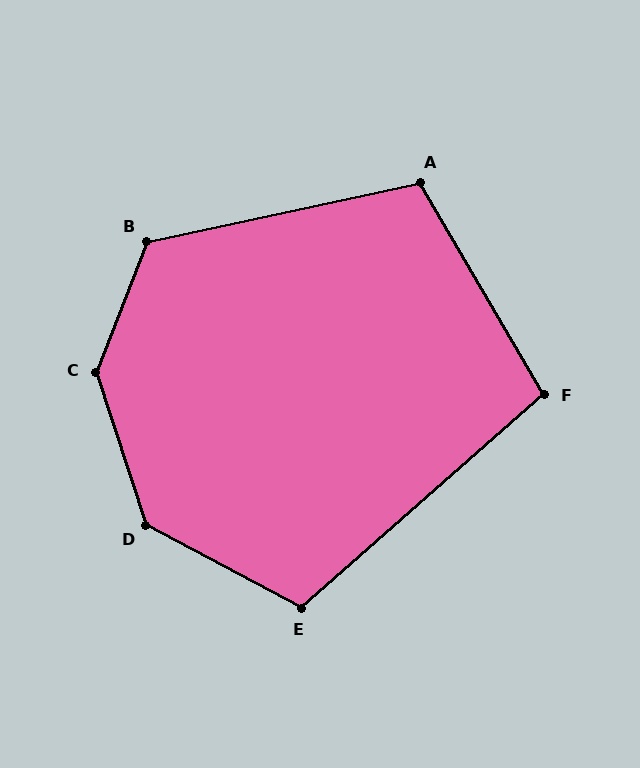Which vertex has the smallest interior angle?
F, at approximately 101 degrees.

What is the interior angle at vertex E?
Approximately 111 degrees (obtuse).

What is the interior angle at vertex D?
Approximately 136 degrees (obtuse).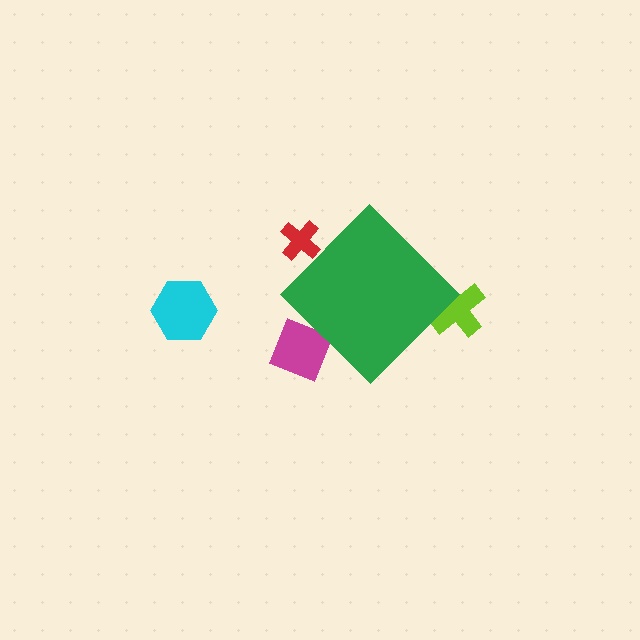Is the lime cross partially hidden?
Yes, the lime cross is partially hidden behind the green diamond.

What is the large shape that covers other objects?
A green diamond.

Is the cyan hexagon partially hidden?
No, the cyan hexagon is fully visible.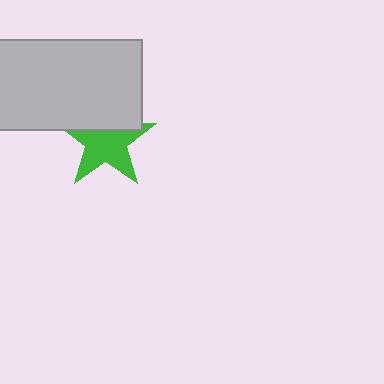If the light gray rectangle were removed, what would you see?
You would see the complete green star.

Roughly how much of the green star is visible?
Most of it is visible (roughly 66%).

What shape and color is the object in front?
The object in front is a light gray rectangle.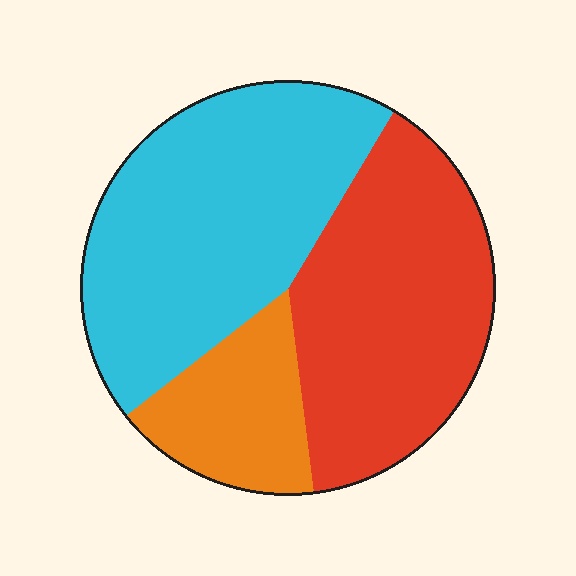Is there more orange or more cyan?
Cyan.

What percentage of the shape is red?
Red covers about 40% of the shape.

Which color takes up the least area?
Orange, at roughly 15%.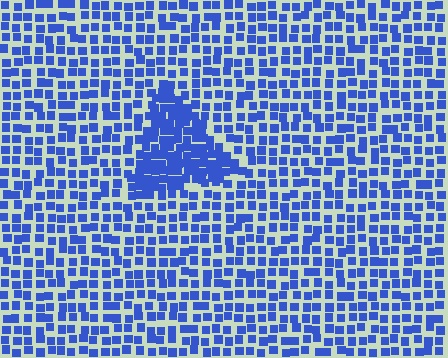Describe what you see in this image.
The image contains small blue elements arranged at two different densities. A triangle-shaped region is visible where the elements are more densely packed than the surrounding area.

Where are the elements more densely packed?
The elements are more densely packed inside the triangle boundary.